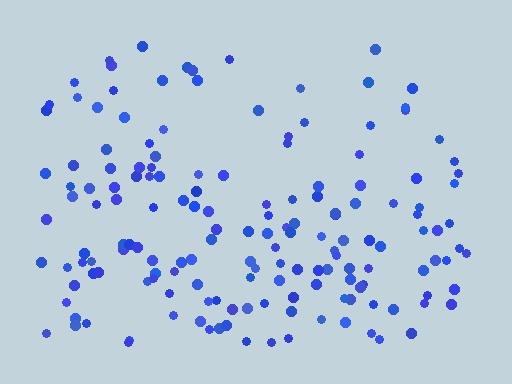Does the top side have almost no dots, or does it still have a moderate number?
Still a moderate number, just noticeably fewer than the bottom.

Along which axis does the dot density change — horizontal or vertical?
Vertical.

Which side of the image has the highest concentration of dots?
The bottom.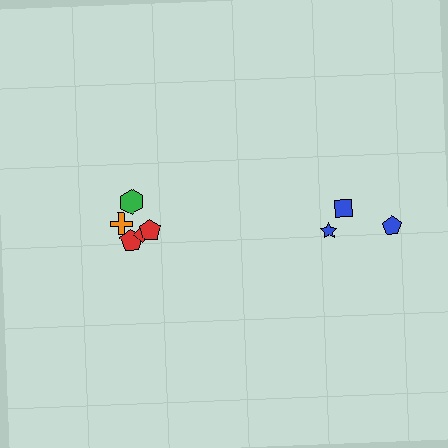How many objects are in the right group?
There are 3 objects.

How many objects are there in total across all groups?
There are 8 objects.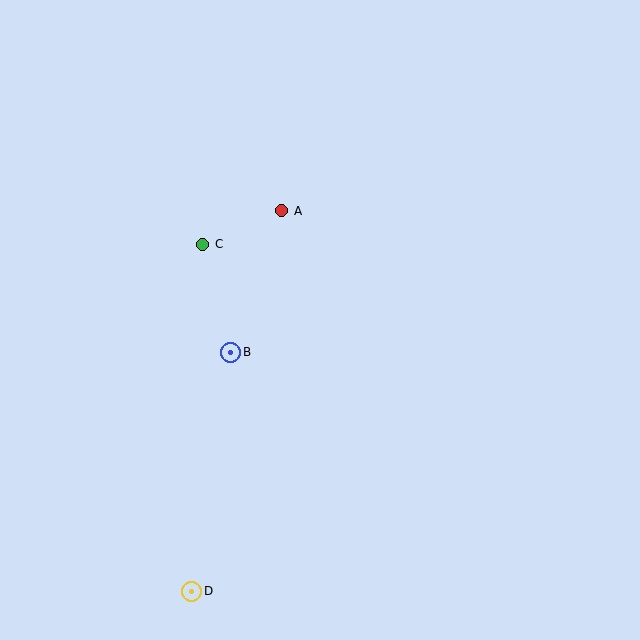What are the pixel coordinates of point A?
Point A is at (282, 211).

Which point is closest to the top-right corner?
Point A is closest to the top-right corner.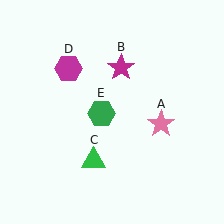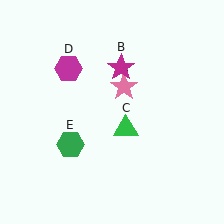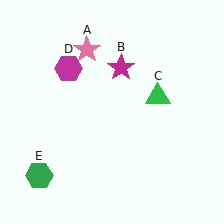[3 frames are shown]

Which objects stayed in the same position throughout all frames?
Magenta star (object B) and magenta hexagon (object D) remained stationary.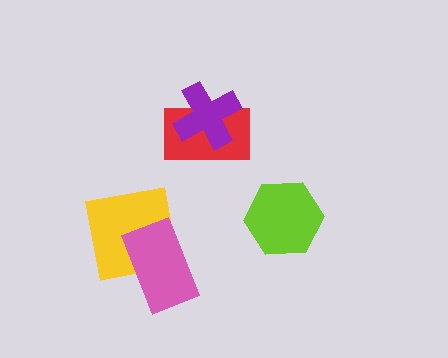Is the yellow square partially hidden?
Yes, it is partially covered by another shape.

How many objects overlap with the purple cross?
1 object overlaps with the purple cross.